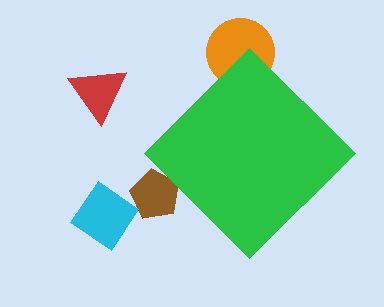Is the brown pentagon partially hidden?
Yes, the brown pentagon is partially hidden behind the green diamond.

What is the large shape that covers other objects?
A green diamond.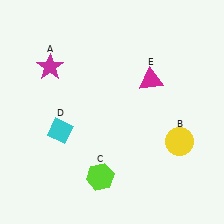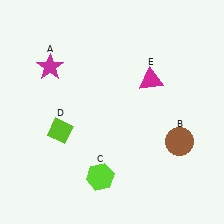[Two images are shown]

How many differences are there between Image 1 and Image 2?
There are 2 differences between the two images.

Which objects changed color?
B changed from yellow to brown. D changed from cyan to lime.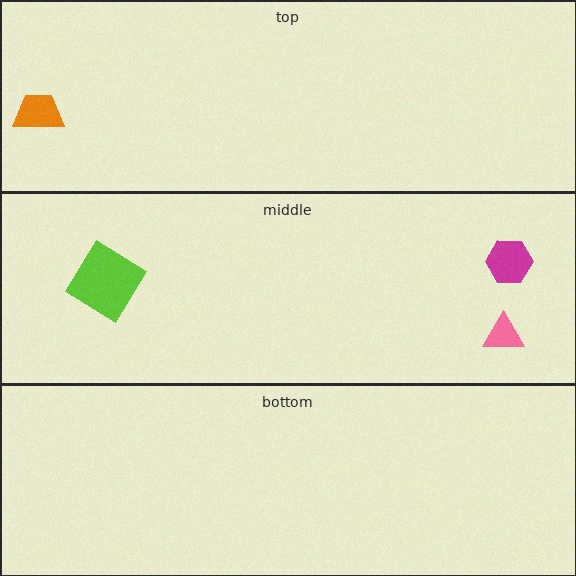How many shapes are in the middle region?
3.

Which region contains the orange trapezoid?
The top region.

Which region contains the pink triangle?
The middle region.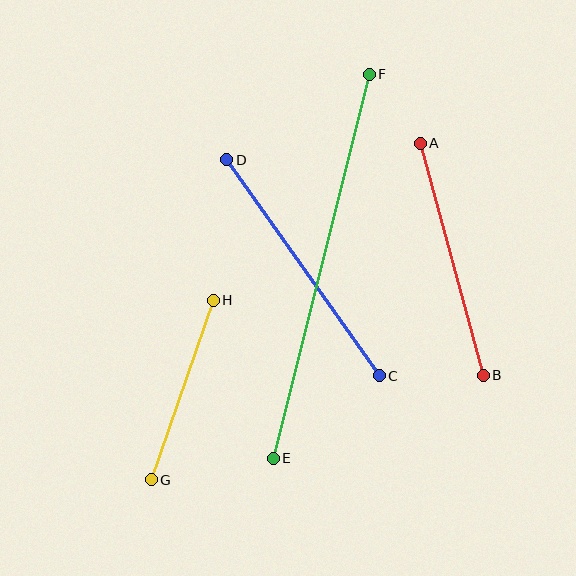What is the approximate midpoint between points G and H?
The midpoint is at approximately (182, 390) pixels.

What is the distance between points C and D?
The distance is approximately 264 pixels.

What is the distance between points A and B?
The distance is approximately 240 pixels.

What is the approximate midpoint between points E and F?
The midpoint is at approximately (321, 266) pixels.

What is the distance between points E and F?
The distance is approximately 396 pixels.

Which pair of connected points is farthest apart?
Points E and F are farthest apart.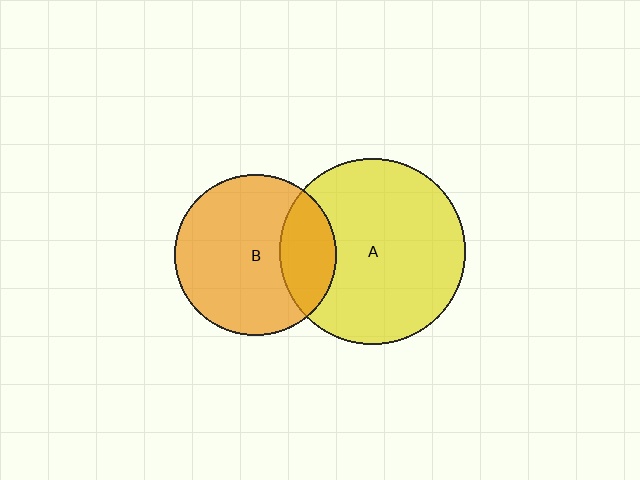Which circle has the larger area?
Circle A (yellow).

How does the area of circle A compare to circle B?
Approximately 1.3 times.